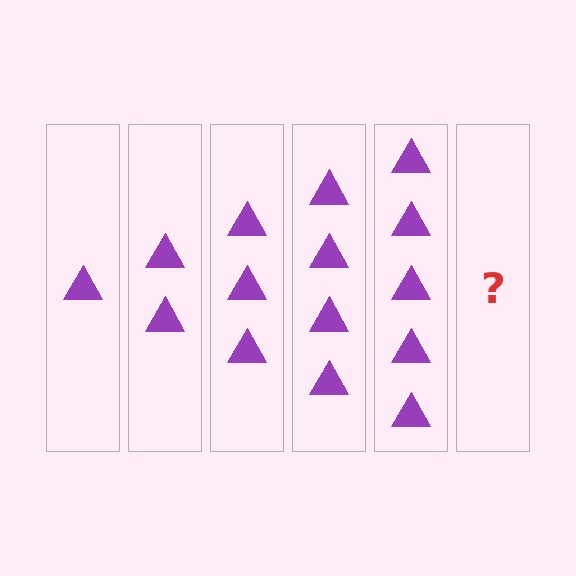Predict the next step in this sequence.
The next step is 6 triangles.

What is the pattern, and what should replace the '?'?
The pattern is that each step adds one more triangle. The '?' should be 6 triangles.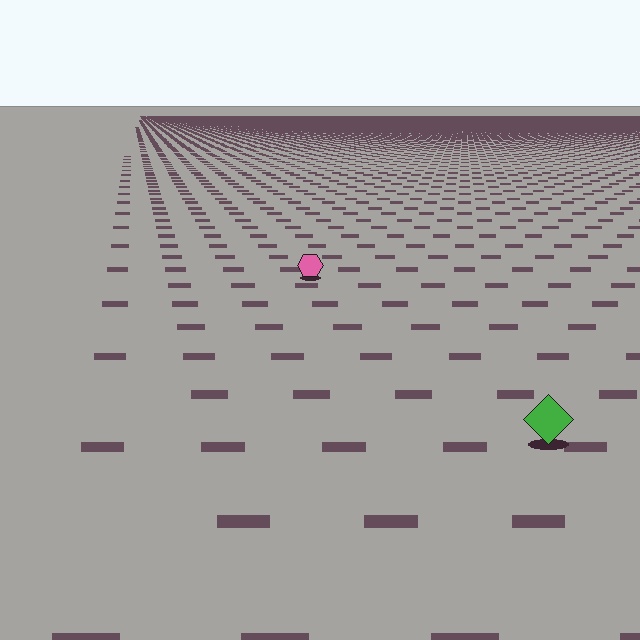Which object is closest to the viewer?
The green diamond is closest. The texture marks near it are larger and more spread out.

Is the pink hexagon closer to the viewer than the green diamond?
No. The green diamond is closer — you can tell from the texture gradient: the ground texture is coarser near it.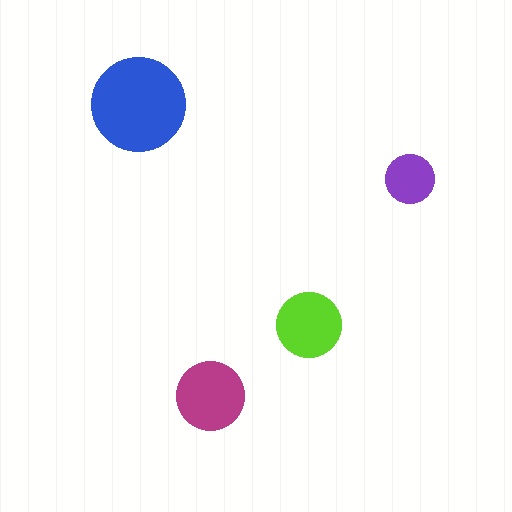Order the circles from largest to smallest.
the blue one, the magenta one, the lime one, the purple one.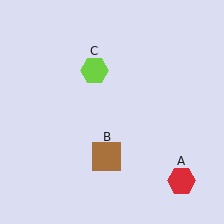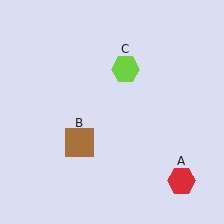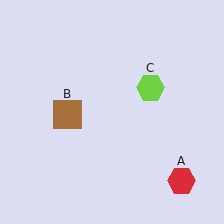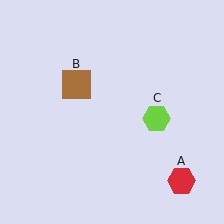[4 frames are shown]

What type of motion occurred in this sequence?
The brown square (object B), lime hexagon (object C) rotated clockwise around the center of the scene.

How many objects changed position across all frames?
2 objects changed position: brown square (object B), lime hexagon (object C).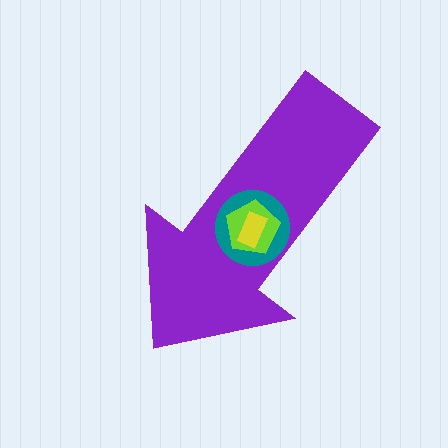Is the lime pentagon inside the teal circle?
Yes.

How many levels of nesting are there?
4.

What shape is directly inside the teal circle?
The lime pentagon.